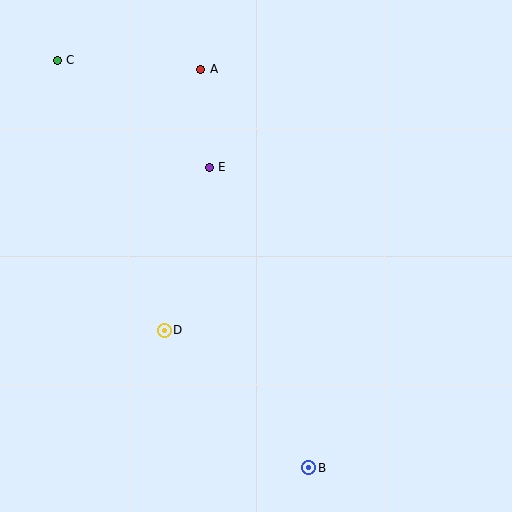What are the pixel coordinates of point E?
Point E is at (209, 167).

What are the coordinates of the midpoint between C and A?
The midpoint between C and A is at (129, 65).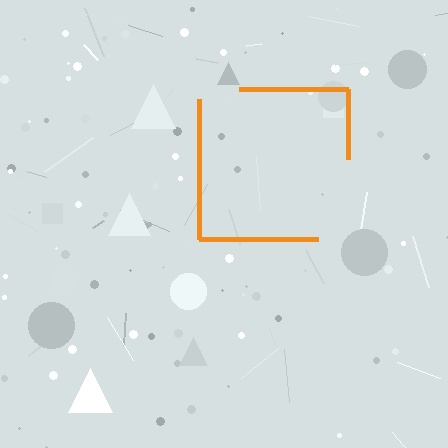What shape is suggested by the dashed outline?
The dashed outline suggests a square.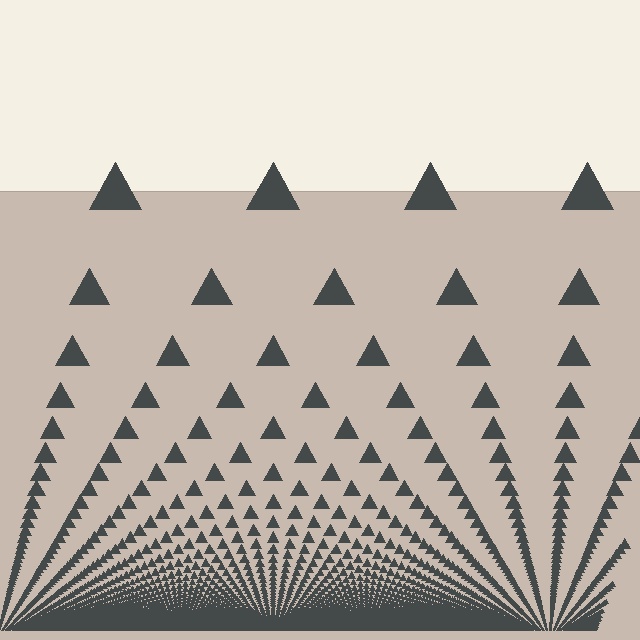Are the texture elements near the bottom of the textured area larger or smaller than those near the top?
Smaller. The gradient is inverted — elements near the bottom are smaller and denser.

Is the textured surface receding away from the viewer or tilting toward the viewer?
The surface appears to tilt toward the viewer. Texture elements get larger and sparser toward the top.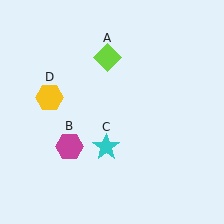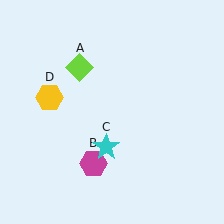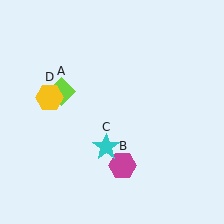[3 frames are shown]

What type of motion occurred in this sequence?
The lime diamond (object A), magenta hexagon (object B) rotated counterclockwise around the center of the scene.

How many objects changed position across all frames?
2 objects changed position: lime diamond (object A), magenta hexagon (object B).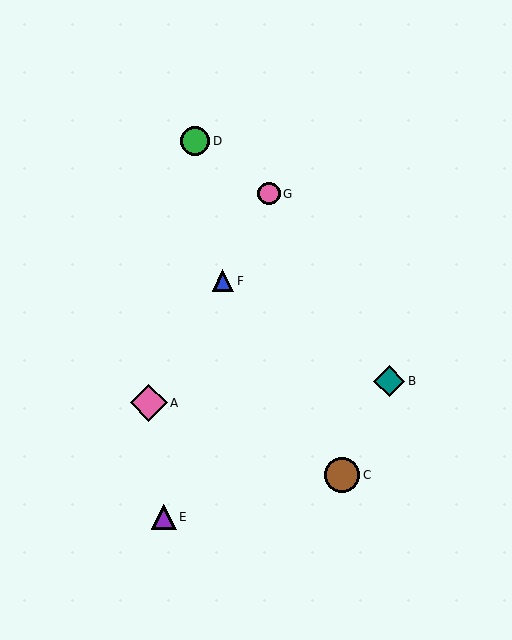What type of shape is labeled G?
Shape G is a pink circle.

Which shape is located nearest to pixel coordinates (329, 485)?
The brown circle (labeled C) at (342, 475) is nearest to that location.